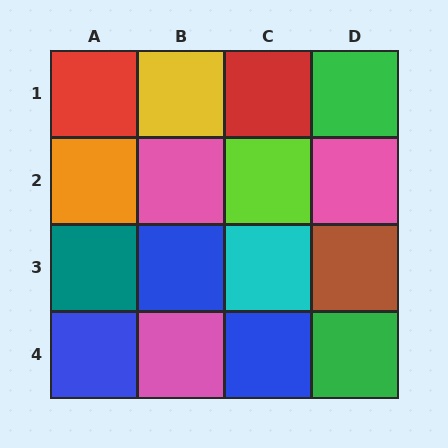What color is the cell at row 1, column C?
Red.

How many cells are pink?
3 cells are pink.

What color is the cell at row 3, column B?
Blue.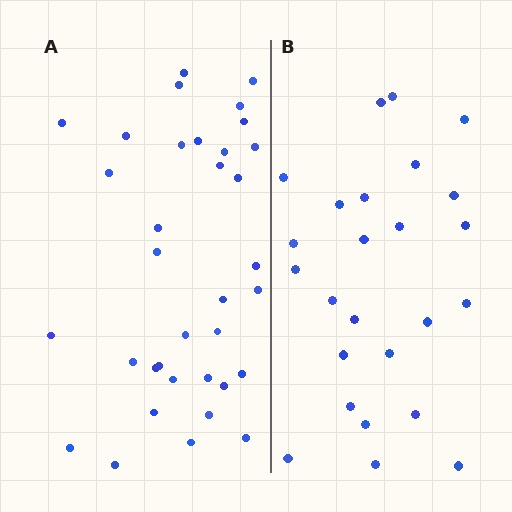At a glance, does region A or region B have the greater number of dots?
Region A (the left region) has more dots.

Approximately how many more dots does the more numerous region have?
Region A has roughly 10 or so more dots than region B.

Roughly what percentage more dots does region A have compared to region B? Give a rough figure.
About 40% more.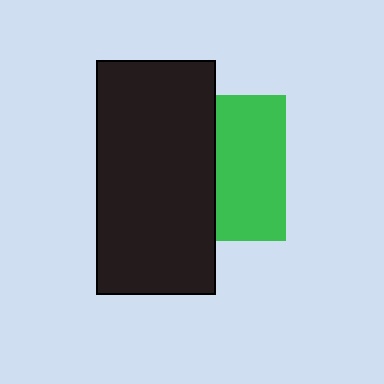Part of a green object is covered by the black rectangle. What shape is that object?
It is a square.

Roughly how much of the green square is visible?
About half of it is visible (roughly 49%).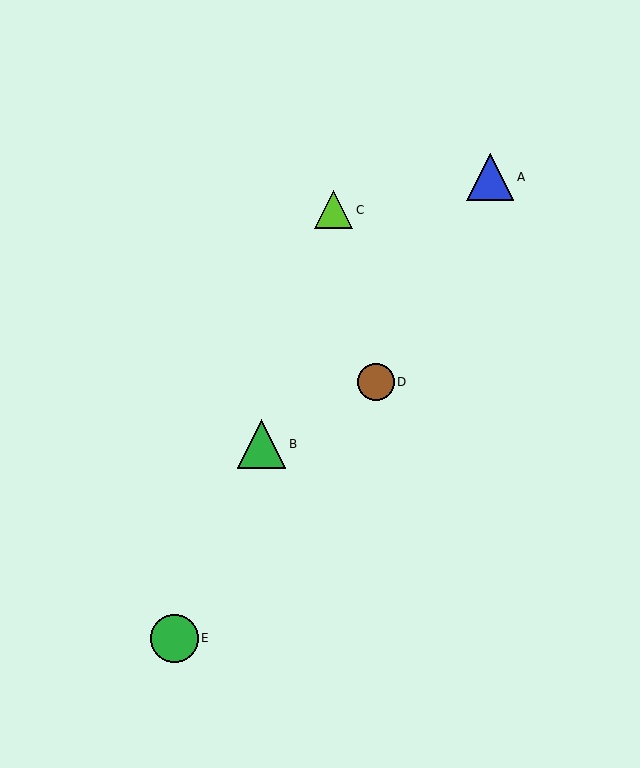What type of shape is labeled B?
Shape B is a green triangle.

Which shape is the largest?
The green triangle (labeled B) is the largest.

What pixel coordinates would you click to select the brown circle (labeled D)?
Click at (376, 382) to select the brown circle D.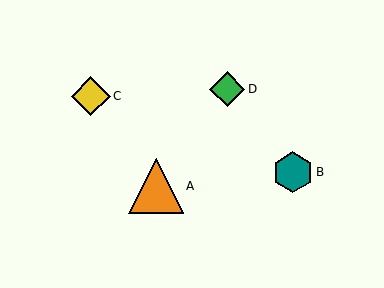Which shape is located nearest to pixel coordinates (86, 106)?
The yellow diamond (labeled C) at (91, 96) is nearest to that location.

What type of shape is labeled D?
Shape D is a green diamond.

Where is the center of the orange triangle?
The center of the orange triangle is at (156, 186).